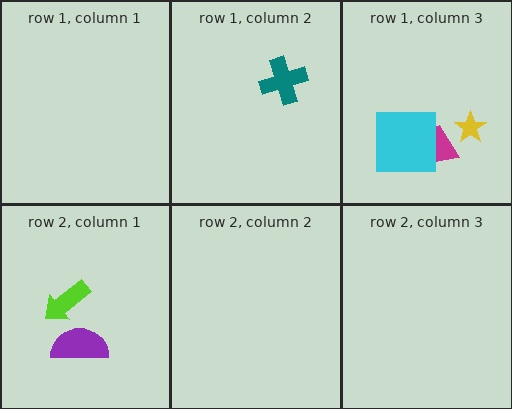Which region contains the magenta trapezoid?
The row 1, column 3 region.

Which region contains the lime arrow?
The row 2, column 1 region.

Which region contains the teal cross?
The row 1, column 2 region.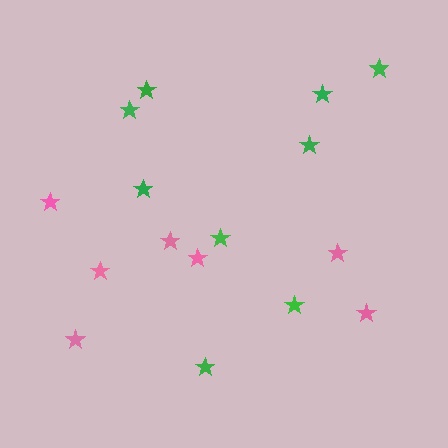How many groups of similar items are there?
There are 2 groups: one group of green stars (9) and one group of pink stars (7).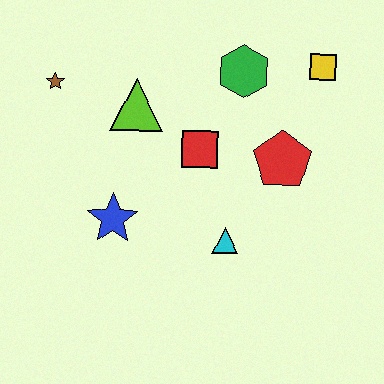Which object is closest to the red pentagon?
The red square is closest to the red pentagon.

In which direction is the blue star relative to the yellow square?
The blue star is to the left of the yellow square.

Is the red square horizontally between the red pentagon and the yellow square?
No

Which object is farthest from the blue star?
The yellow square is farthest from the blue star.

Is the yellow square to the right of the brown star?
Yes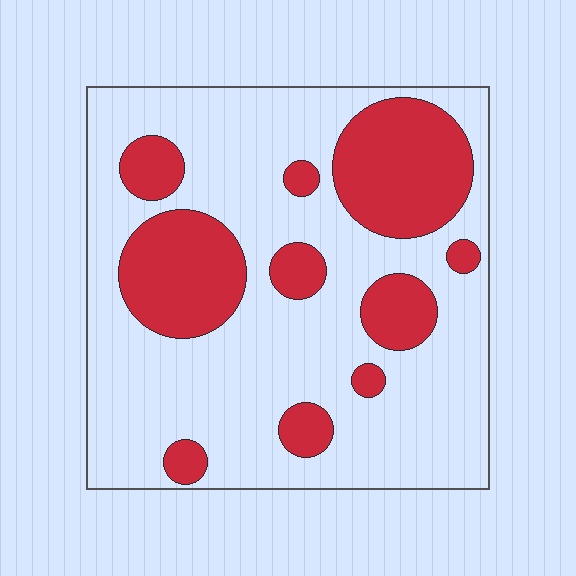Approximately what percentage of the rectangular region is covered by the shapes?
Approximately 30%.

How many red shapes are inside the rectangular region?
10.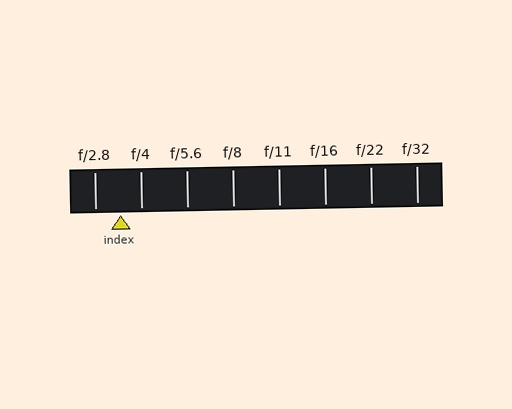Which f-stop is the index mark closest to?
The index mark is closest to f/4.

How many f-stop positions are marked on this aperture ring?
There are 8 f-stop positions marked.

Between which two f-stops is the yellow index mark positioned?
The index mark is between f/2.8 and f/4.